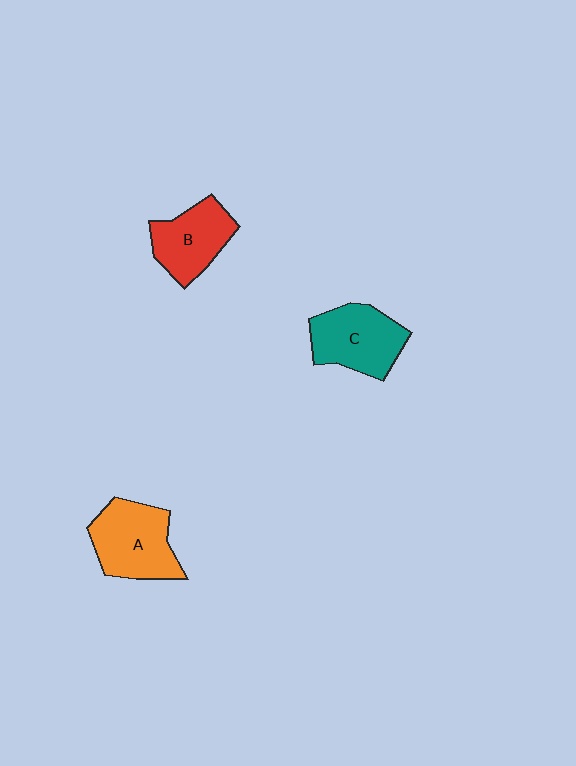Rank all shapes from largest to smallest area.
From largest to smallest: A (orange), C (teal), B (red).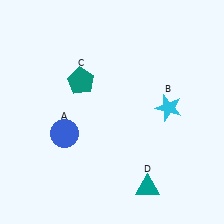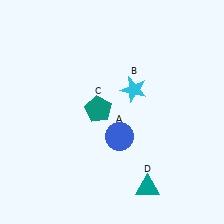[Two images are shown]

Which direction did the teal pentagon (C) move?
The teal pentagon (C) moved down.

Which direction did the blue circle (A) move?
The blue circle (A) moved right.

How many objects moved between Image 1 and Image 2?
3 objects moved between the two images.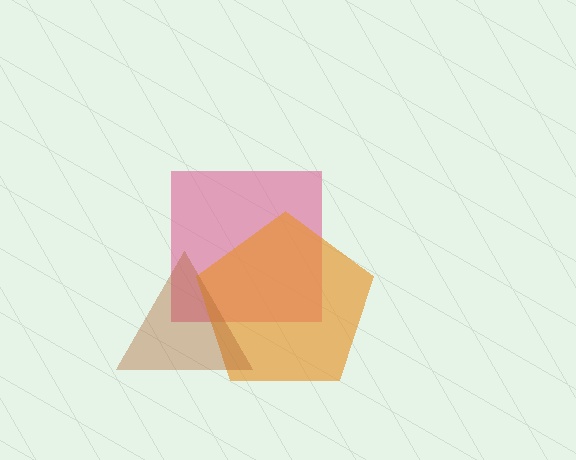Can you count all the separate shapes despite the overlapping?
Yes, there are 3 separate shapes.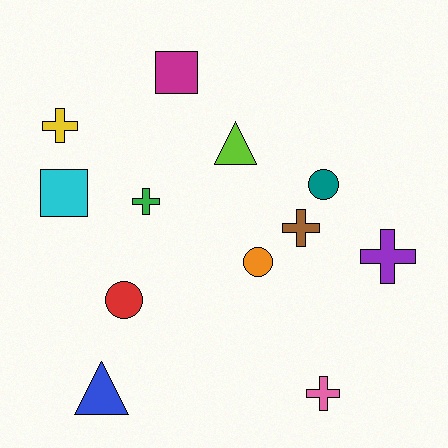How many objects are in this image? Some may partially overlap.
There are 12 objects.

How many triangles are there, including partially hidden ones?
There are 2 triangles.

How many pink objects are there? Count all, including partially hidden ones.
There is 1 pink object.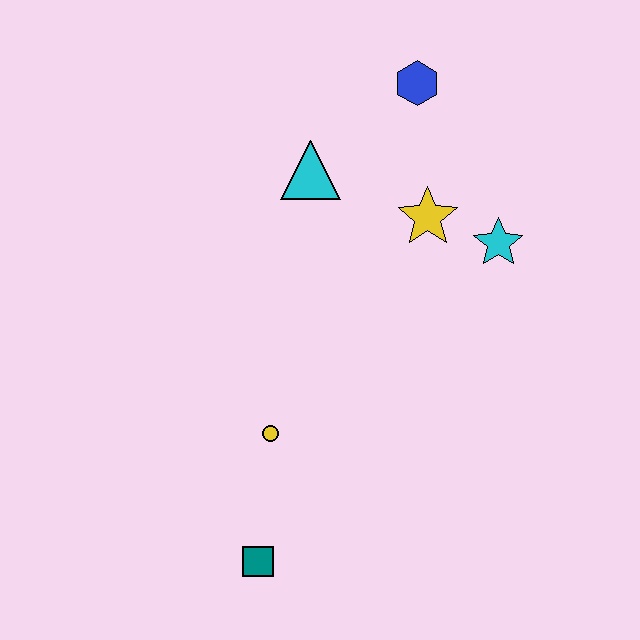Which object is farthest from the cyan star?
The teal square is farthest from the cyan star.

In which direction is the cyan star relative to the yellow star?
The cyan star is to the right of the yellow star.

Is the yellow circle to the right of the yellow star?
No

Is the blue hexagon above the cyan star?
Yes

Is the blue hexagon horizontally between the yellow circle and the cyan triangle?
No